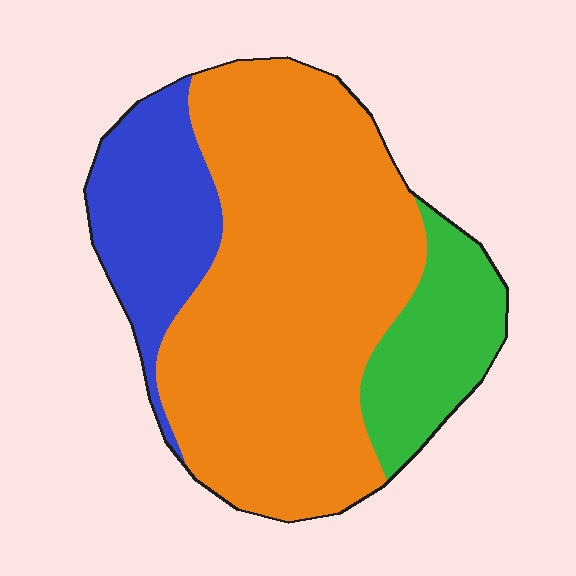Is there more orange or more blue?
Orange.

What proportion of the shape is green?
Green takes up about one sixth (1/6) of the shape.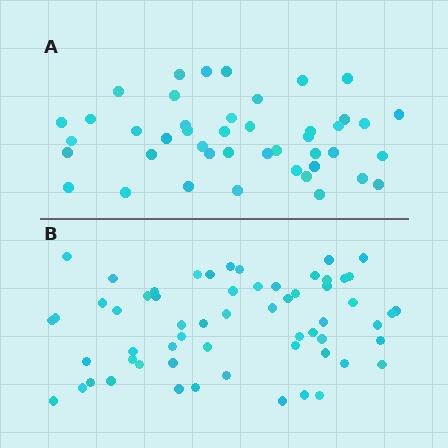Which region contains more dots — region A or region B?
Region B (the bottom region) has more dots.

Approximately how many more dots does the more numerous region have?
Region B has approximately 15 more dots than region A.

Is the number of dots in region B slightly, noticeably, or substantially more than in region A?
Region B has noticeably more, but not dramatically so. The ratio is roughly 1.4 to 1.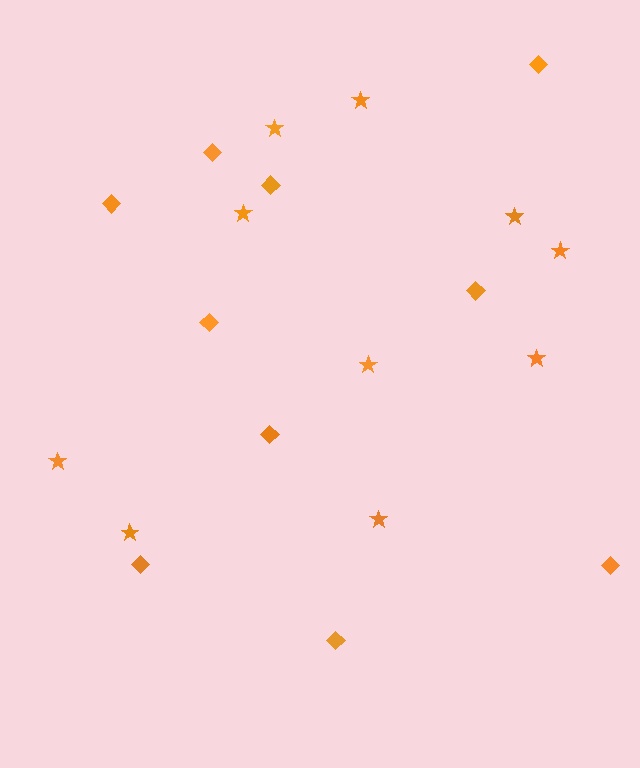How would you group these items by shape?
There are 2 groups: one group of stars (10) and one group of diamonds (10).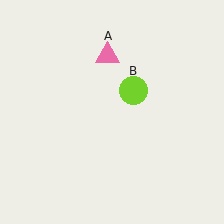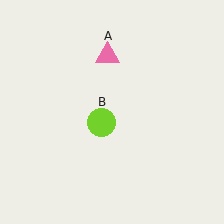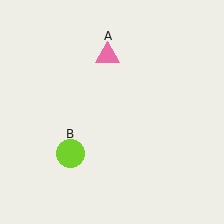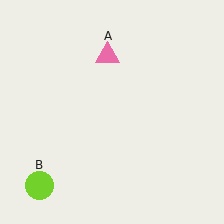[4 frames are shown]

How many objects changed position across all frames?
1 object changed position: lime circle (object B).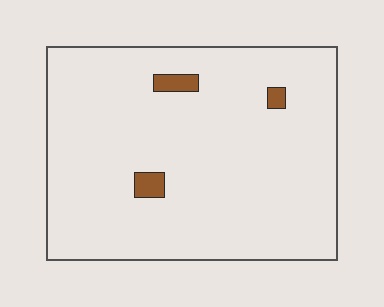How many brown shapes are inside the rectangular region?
3.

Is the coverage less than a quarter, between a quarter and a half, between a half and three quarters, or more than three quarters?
Less than a quarter.